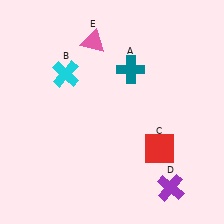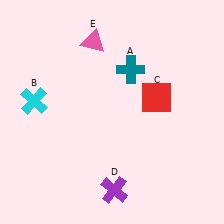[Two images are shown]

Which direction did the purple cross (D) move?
The purple cross (D) moved left.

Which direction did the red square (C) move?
The red square (C) moved up.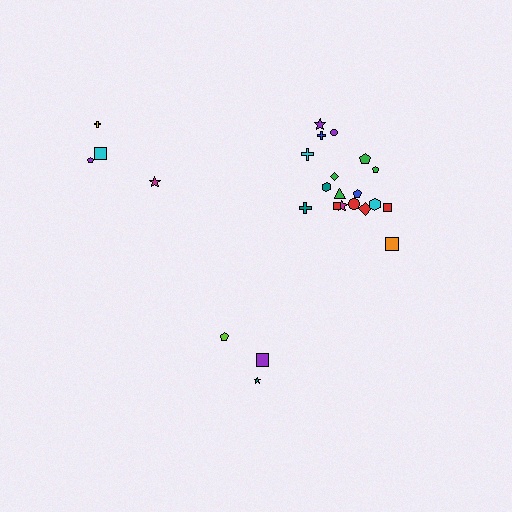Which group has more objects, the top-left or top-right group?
The top-right group.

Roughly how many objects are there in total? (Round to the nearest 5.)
Roughly 25 objects in total.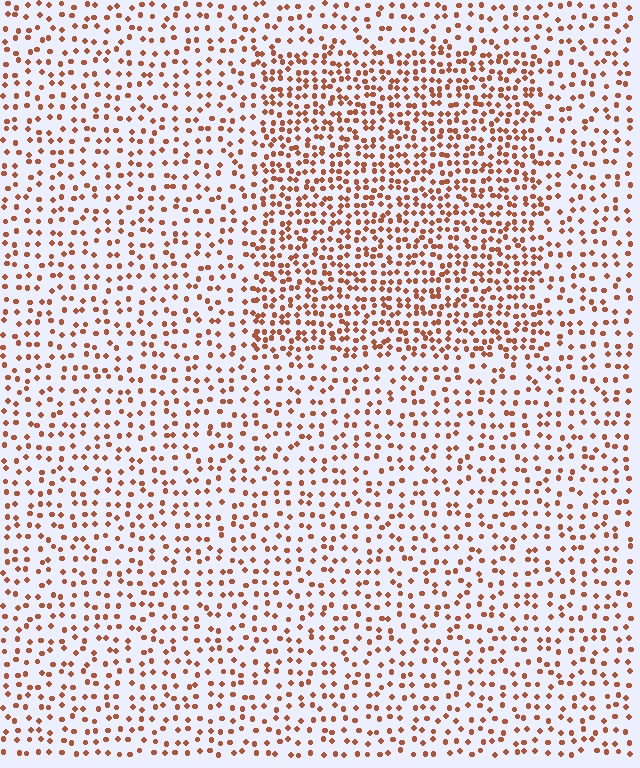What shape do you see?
I see a rectangle.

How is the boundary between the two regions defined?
The boundary is defined by a change in element density (approximately 1.8x ratio). All elements are the same color, size, and shape.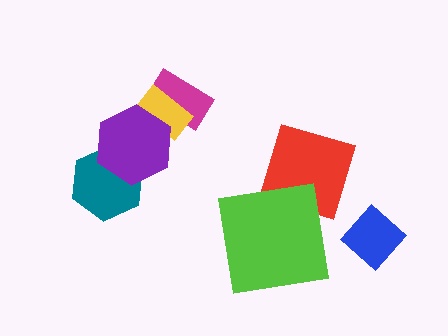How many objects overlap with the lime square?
1 object overlaps with the lime square.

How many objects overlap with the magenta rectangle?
1 object overlaps with the magenta rectangle.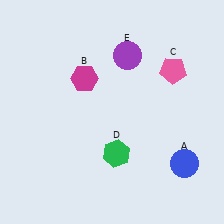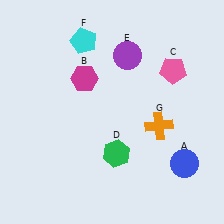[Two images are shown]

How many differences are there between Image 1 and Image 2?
There are 2 differences between the two images.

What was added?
A cyan pentagon (F), an orange cross (G) were added in Image 2.